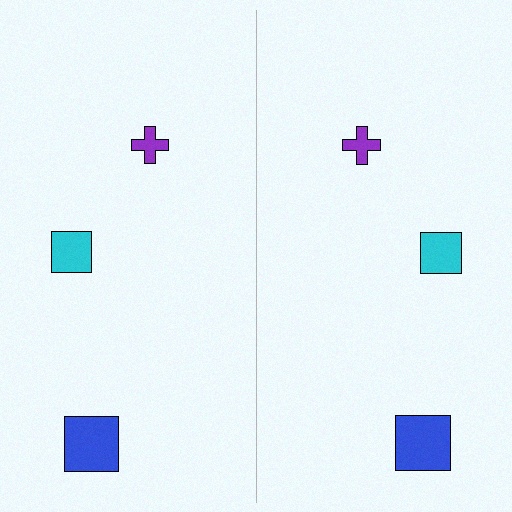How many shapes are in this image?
There are 6 shapes in this image.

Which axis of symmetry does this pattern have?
The pattern has a vertical axis of symmetry running through the center of the image.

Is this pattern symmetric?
Yes, this pattern has bilateral (reflection) symmetry.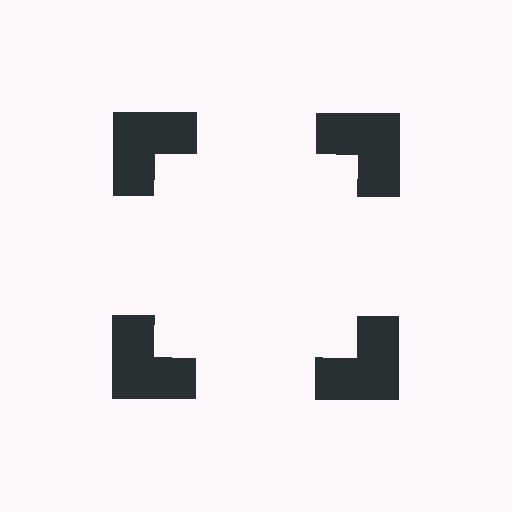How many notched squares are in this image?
There are 4 — one at each vertex of the illusory square.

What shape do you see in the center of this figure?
An illusory square — its edges are inferred from the aligned wedge cuts in the notched squares, not physically drawn.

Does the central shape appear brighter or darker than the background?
It typically appears slightly brighter than the background, even though no actual brightness change is drawn.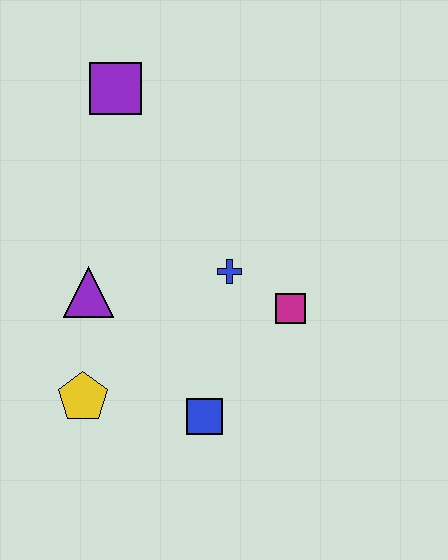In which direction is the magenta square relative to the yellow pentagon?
The magenta square is to the right of the yellow pentagon.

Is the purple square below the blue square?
No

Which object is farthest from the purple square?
The blue square is farthest from the purple square.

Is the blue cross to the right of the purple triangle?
Yes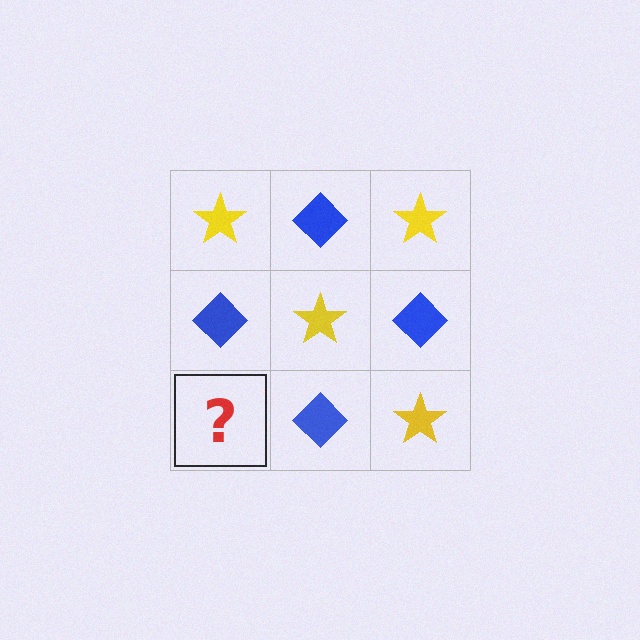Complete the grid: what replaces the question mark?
The question mark should be replaced with a yellow star.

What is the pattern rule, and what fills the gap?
The rule is that it alternates yellow star and blue diamond in a checkerboard pattern. The gap should be filled with a yellow star.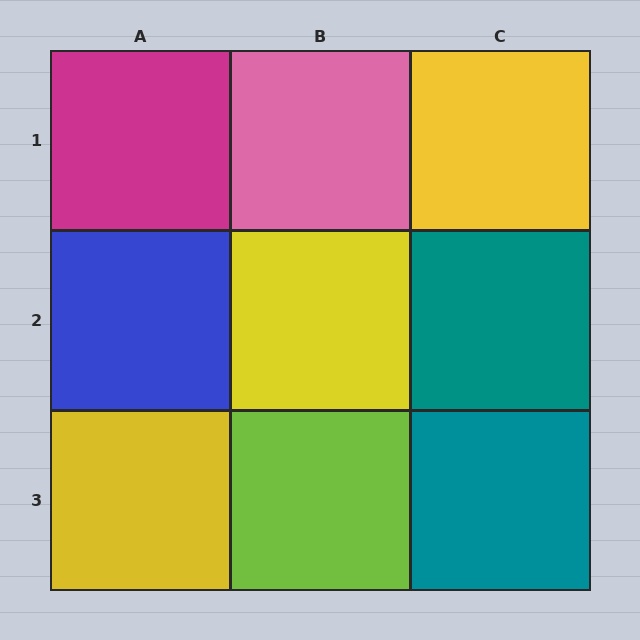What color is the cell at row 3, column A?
Yellow.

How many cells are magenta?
1 cell is magenta.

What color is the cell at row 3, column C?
Teal.